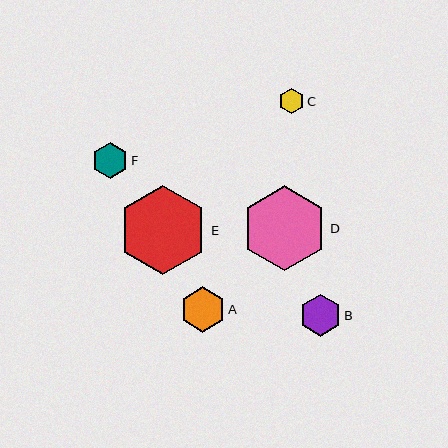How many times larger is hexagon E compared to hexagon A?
Hexagon E is approximately 2.0 times the size of hexagon A.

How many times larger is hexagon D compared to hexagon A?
Hexagon D is approximately 1.9 times the size of hexagon A.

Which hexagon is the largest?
Hexagon E is the largest with a size of approximately 89 pixels.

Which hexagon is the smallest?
Hexagon C is the smallest with a size of approximately 26 pixels.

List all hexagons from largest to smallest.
From largest to smallest: E, D, A, B, F, C.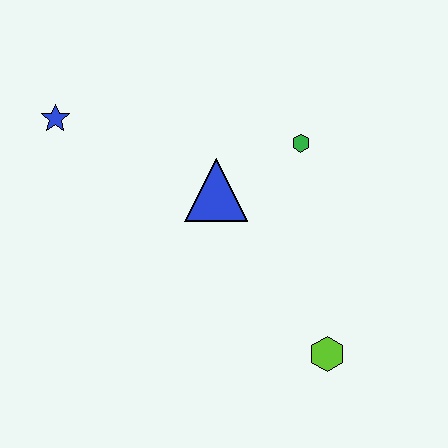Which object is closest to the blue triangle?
The green hexagon is closest to the blue triangle.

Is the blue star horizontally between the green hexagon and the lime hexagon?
No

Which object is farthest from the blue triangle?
The lime hexagon is farthest from the blue triangle.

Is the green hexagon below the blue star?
Yes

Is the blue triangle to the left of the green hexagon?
Yes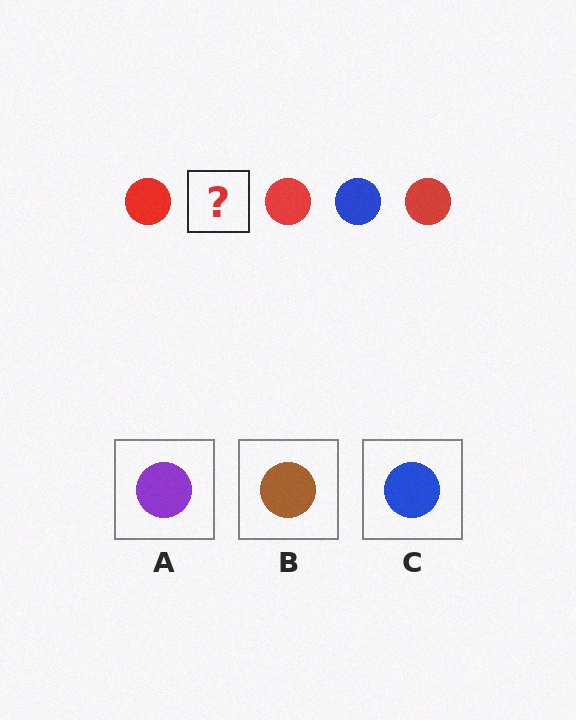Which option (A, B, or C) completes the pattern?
C.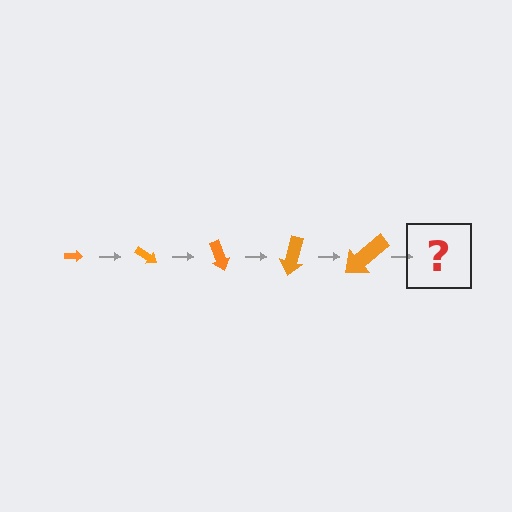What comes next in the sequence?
The next element should be an arrow, larger than the previous one and rotated 175 degrees from the start.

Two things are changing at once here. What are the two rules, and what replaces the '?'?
The two rules are that the arrow grows larger each step and it rotates 35 degrees each step. The '?' should be an arrow, larger than the previous one and rotated 175 degrees from the start.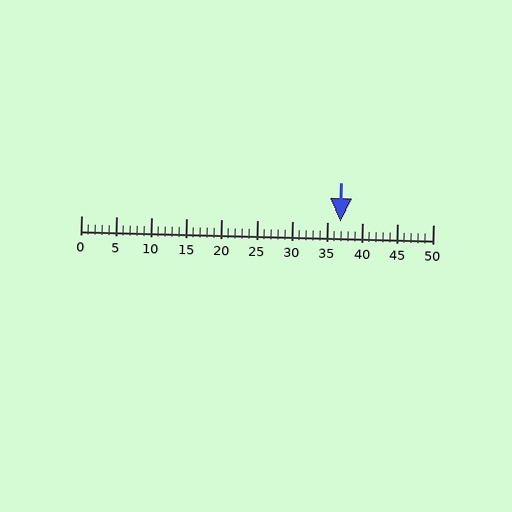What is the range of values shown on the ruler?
The ruler shows values from 0 to 50.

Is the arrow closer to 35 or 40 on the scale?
The arrow is closer to 35.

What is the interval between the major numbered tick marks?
The major tick marks are spaced 5 units apart.